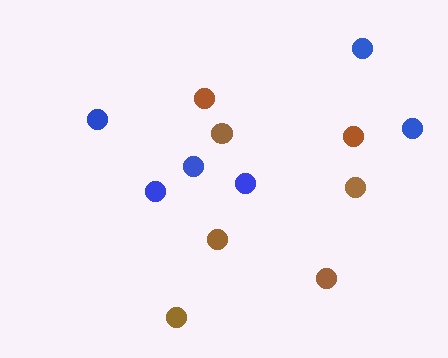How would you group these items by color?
There are 2 groups: one group of blue circles (6) and one group of brown circles (7).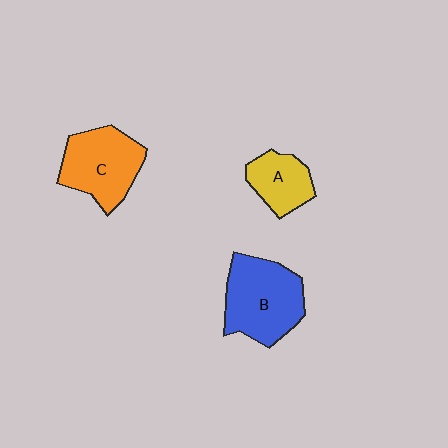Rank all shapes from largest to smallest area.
From largest to smallest: B (blue), C (orange), A (yellow).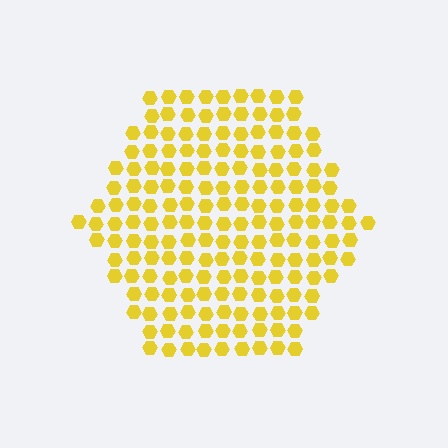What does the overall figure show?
The overall figure shows a hexagon.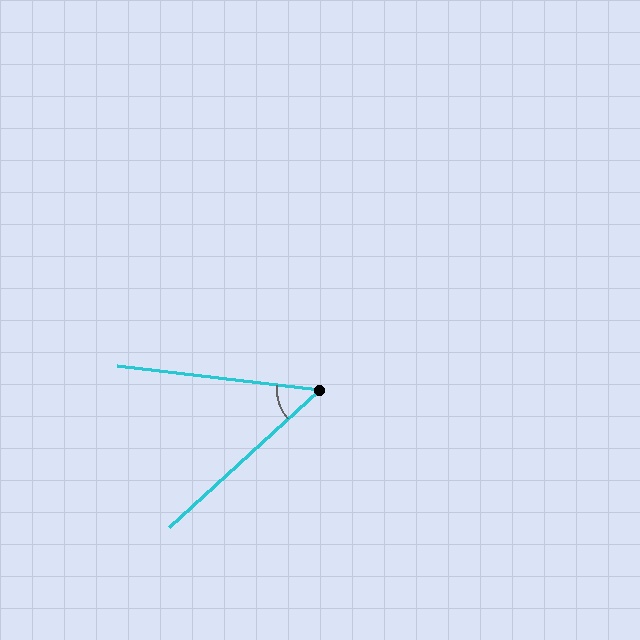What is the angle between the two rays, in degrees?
Approximately 49 degrees.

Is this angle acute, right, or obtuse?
It is acute.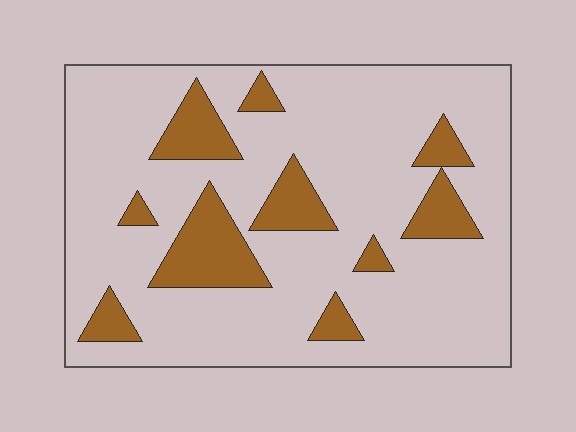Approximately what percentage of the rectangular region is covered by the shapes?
Approximately 20%.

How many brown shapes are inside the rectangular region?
10.